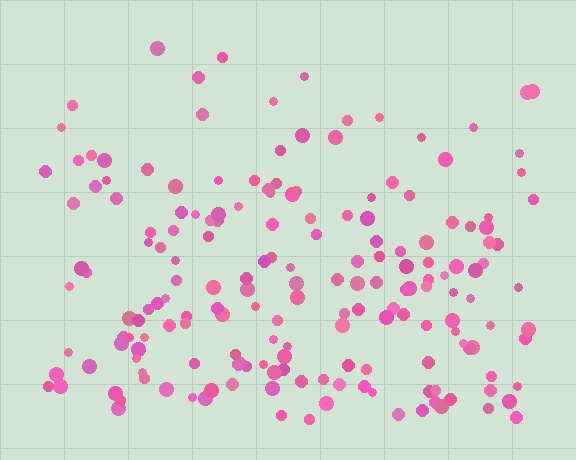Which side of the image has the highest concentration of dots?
The bottom.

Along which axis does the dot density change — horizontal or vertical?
Vertical.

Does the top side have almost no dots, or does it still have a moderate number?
Still a moderate number, just noticeably fewer than the bottom.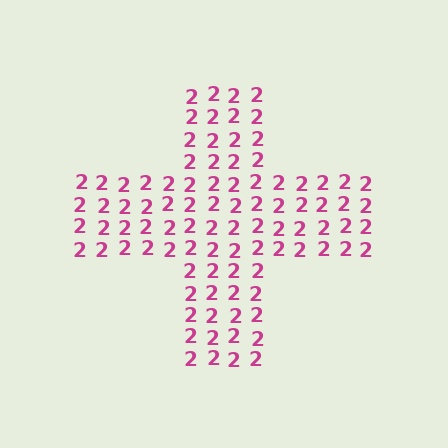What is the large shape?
The large shape is a cross.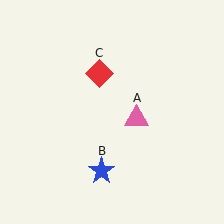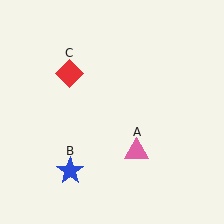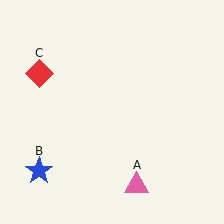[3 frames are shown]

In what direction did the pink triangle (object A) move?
The pink triangle (object A) moved down.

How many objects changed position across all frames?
3 objects changed position: pink triangle (object A), blue star (object B), red diamond (object C).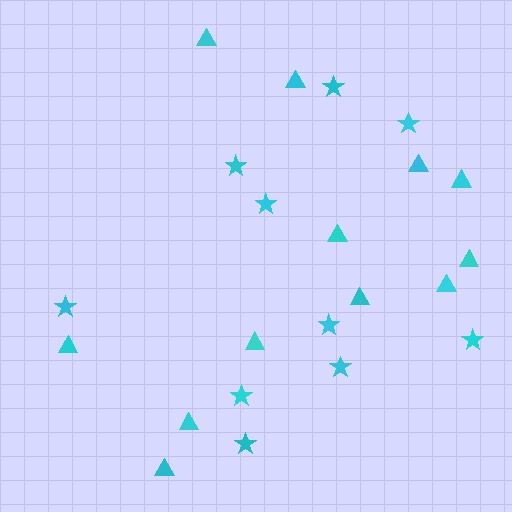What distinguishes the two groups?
There are 2 groups: one group of stars (10) and one group of triangles (12).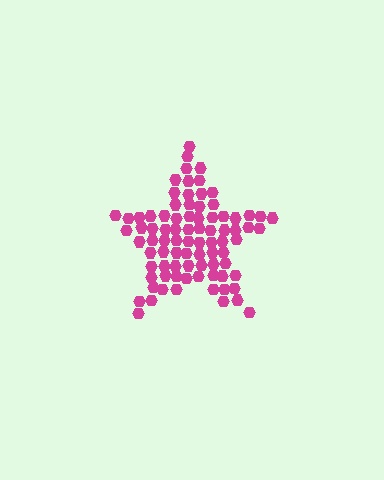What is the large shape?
The large shape is a star.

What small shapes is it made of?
It is made of small hexagons.